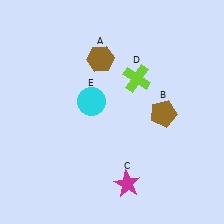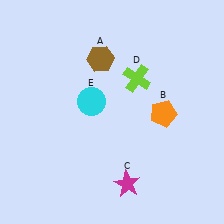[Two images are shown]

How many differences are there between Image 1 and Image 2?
There is 1 difference between the two images.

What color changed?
The pentagon (B) changed from brown in Image 1 to orange in Image 2.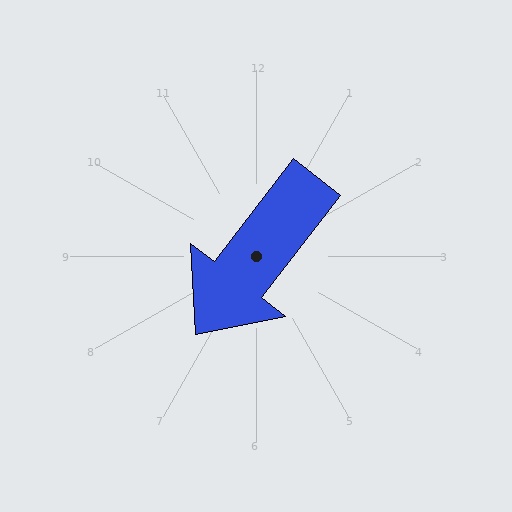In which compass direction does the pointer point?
Southwest.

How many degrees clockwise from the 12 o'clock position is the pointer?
Approximately 218 degrees.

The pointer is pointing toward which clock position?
Roughly 7 o'clock.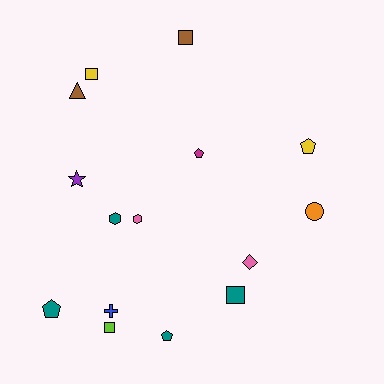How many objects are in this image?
There are 15 objects.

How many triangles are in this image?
There is 1 triangle.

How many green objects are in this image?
There are no green objects.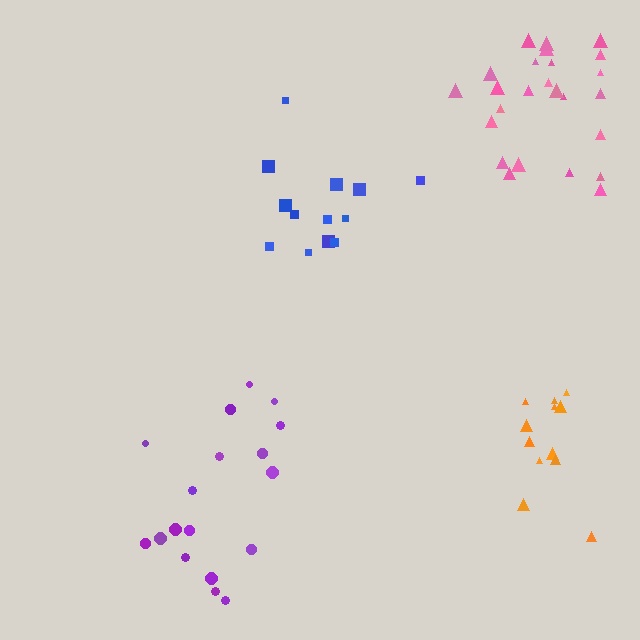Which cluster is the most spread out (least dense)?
Purple.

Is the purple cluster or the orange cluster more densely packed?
Orange.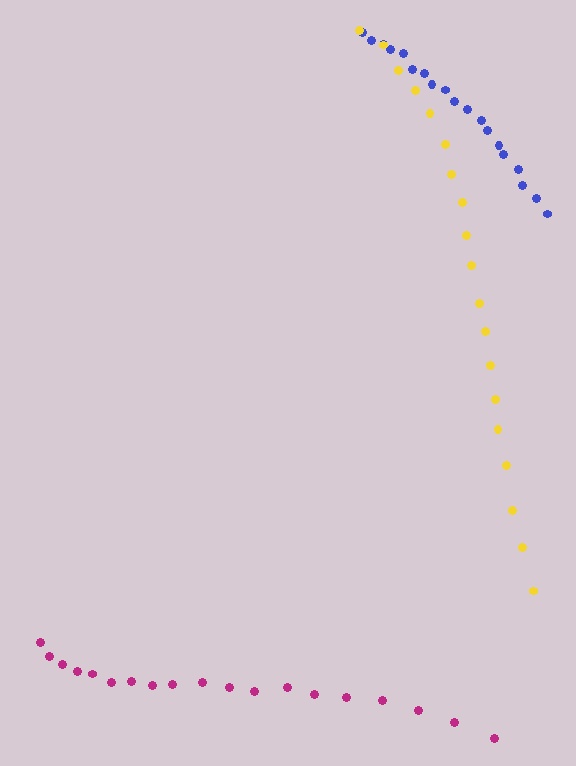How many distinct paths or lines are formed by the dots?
There are 3 distinct paths.